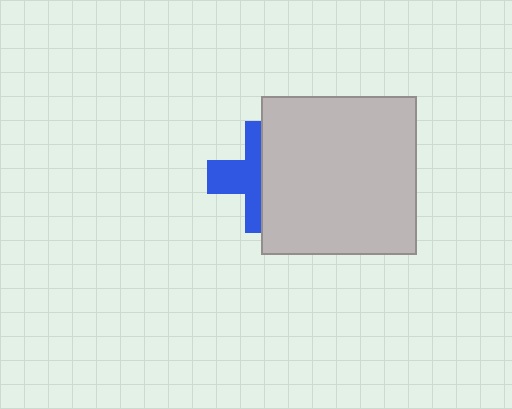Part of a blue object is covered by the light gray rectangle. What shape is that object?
It is a cross.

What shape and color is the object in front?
The object in front is a light gray rectangle.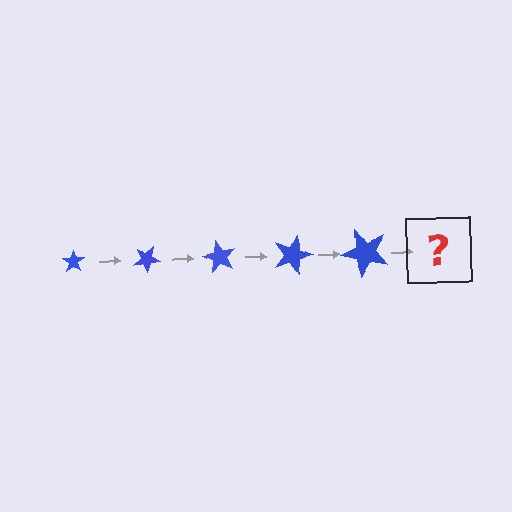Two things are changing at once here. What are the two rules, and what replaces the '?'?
The two rules are that the star grows larger each step and it rotates 30 degrees each step. The '?' should be a star, larger than the previous one and rotated 150 degrees from the start.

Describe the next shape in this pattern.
It should be a star, larger than the previous one and rotated 150 degrees from the start.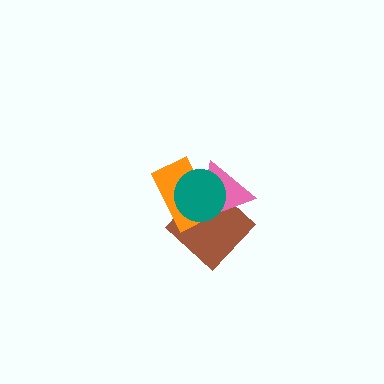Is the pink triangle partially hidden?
Yes, it is partially covered by another shape.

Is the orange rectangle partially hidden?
Yes, it is partially covered by another shape.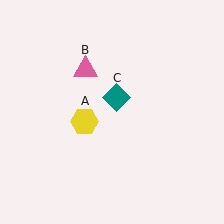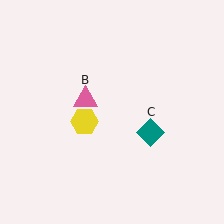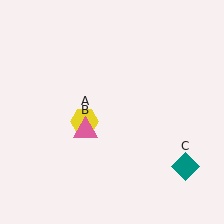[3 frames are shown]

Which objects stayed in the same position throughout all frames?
Yellow hexagon (object A) remained stationary.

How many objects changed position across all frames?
2 objects changed position: pink triangle (object B), teal diamond (object C).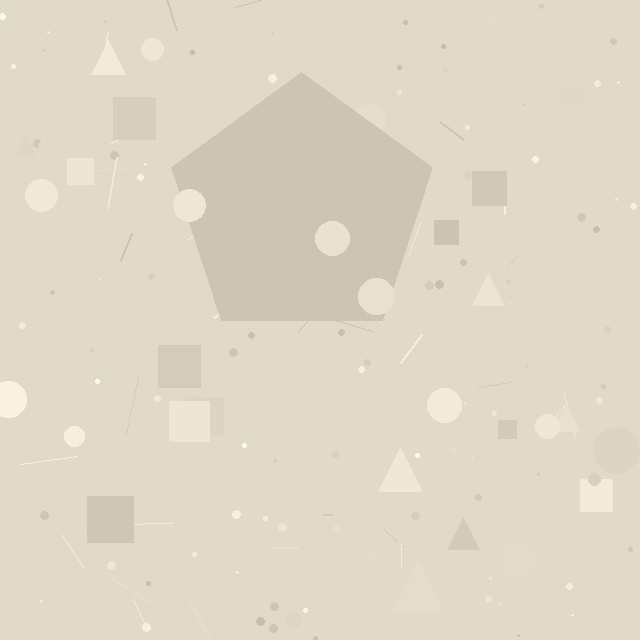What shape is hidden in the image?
A pentagon is hidden in the image.